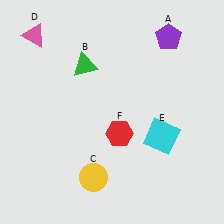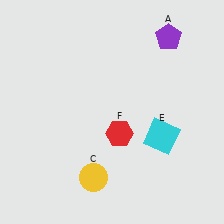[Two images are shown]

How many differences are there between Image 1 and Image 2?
There are 2 differences between the two images.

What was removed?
The green triangle (B), the pink triangle (D) were removed in Image 2.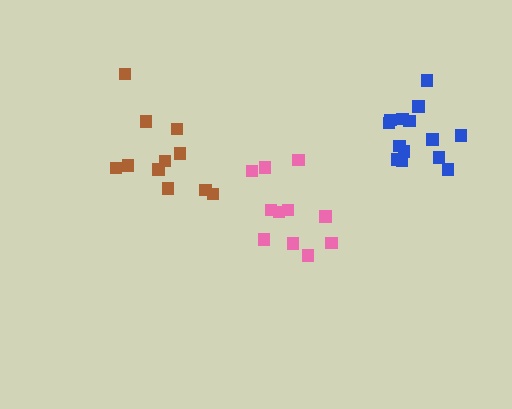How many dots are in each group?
Group 1: 11 dots, Group 2: 11 dots, Group 3: 14 dots (36 total).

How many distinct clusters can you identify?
There are 3 distinct clusters.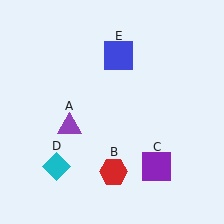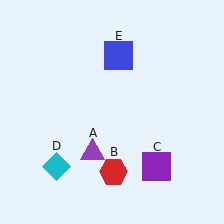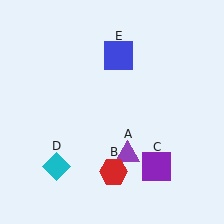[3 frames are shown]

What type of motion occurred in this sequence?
The purple triangle (object A) rotated counterclockwise around the center of the scene.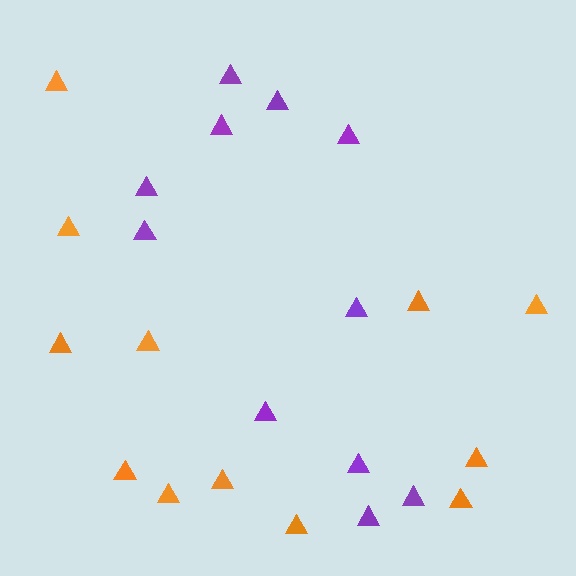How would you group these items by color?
There are 2 groups: one group of purple triangles (11) and one group of orange triangles (12).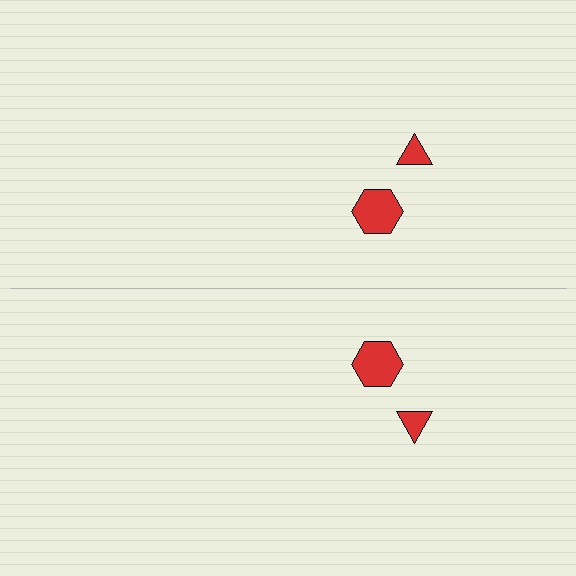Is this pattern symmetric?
Yes, this pattern has bilateral (reflection) symmetry.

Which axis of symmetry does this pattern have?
The pattern has a horizontal axis of symmetry running through the center of the image.